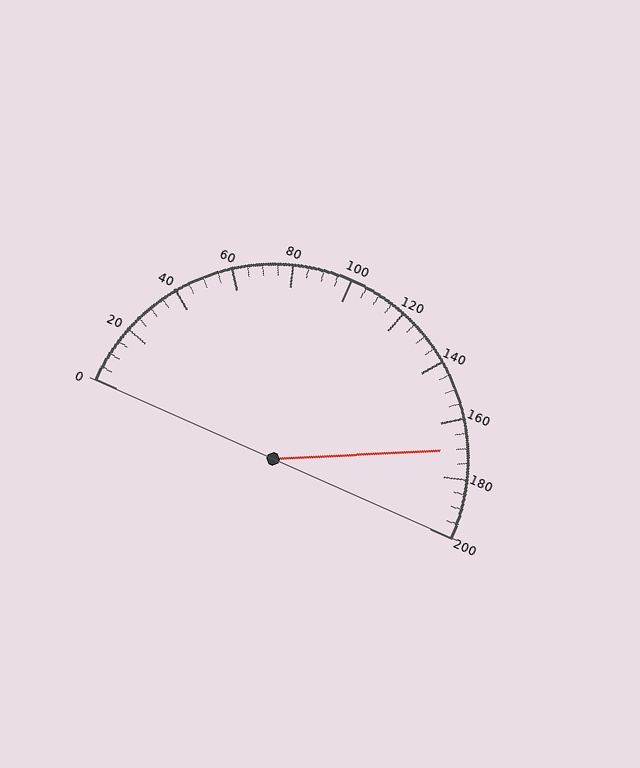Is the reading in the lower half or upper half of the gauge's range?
The reading is in the upper half of the range (0 to 200).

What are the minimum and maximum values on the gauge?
The gauge ranges from 0 to 200.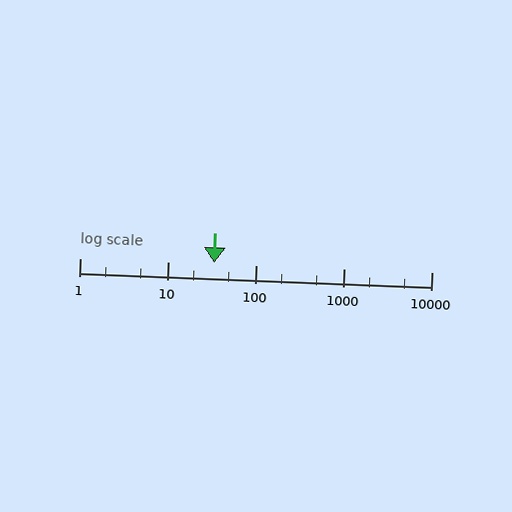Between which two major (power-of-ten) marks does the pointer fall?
The pointer is between 10 and 100.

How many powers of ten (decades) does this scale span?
The scale spans 4 decades, from 1 to 10000.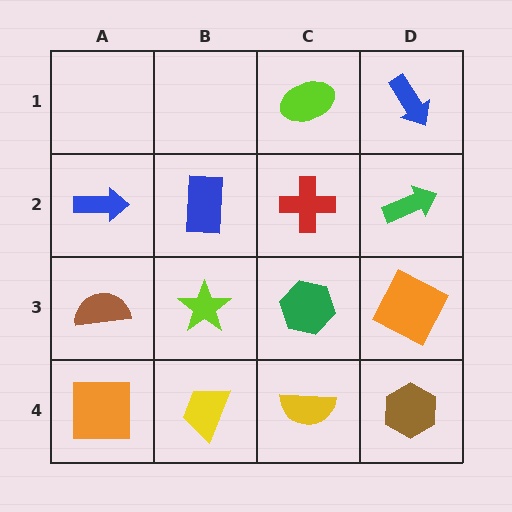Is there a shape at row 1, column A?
No, that cell is empty.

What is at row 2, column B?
A blue rectangle.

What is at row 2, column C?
A red cross.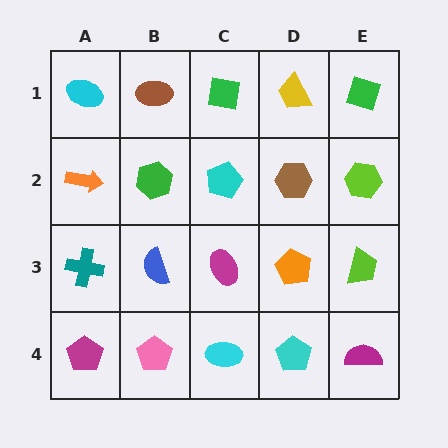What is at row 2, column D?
A brown hexagon.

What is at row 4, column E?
A magenta semicircle.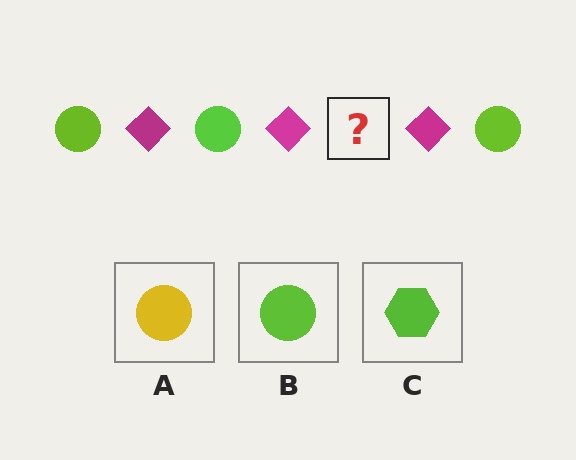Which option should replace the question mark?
Option B.